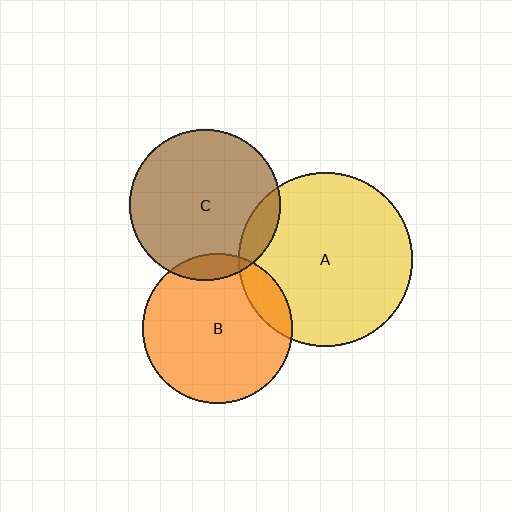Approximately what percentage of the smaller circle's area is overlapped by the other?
Approximately 10%.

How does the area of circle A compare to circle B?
Approximately 1.3 times.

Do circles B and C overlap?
Yes.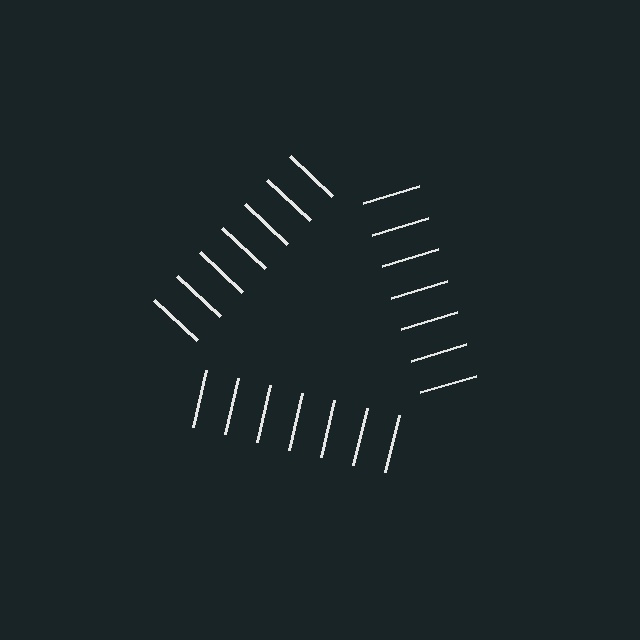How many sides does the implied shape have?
3 sides — the line-ends trace a triangle.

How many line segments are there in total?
21 — 7 along each of the 3 edges.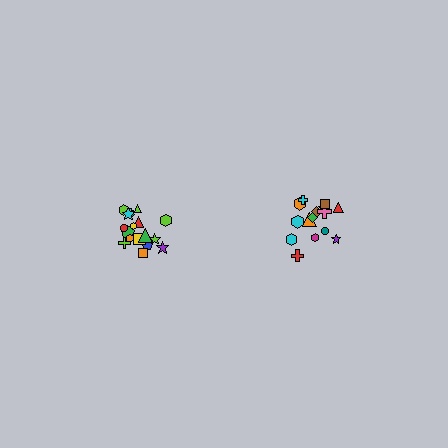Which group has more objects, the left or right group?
The left group.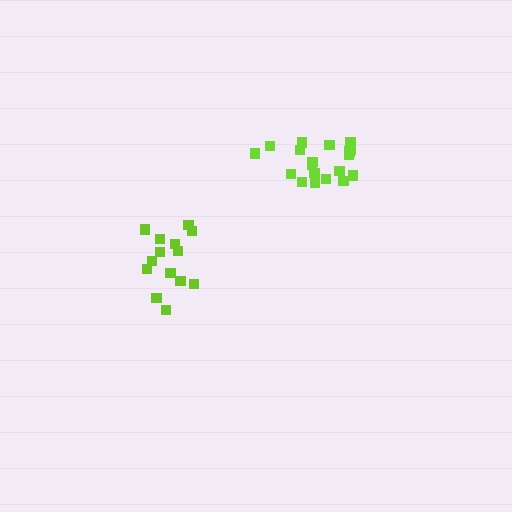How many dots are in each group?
Group 1: 19 dots, Group 2: 14 dots (33 total).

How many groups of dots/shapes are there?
There are 2 groups.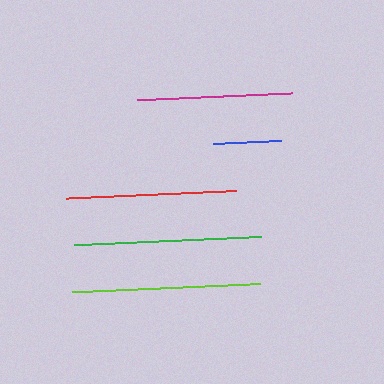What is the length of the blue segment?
The blue segment is approximately 68 pixels long.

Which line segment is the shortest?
The blue line is the shortest at approximately 68 pixels.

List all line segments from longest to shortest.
From longest to shortest: lime, green, red, magenta, blue.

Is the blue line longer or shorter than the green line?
The green line is longer than the blue line.